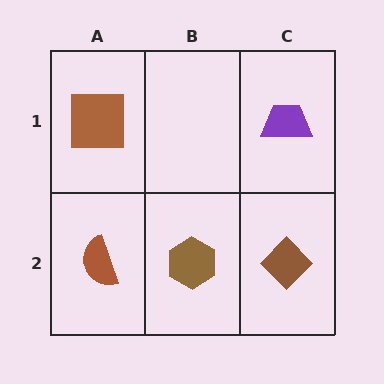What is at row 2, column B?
A brown hexagon.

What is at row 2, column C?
A brown diamond.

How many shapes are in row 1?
2 shapes.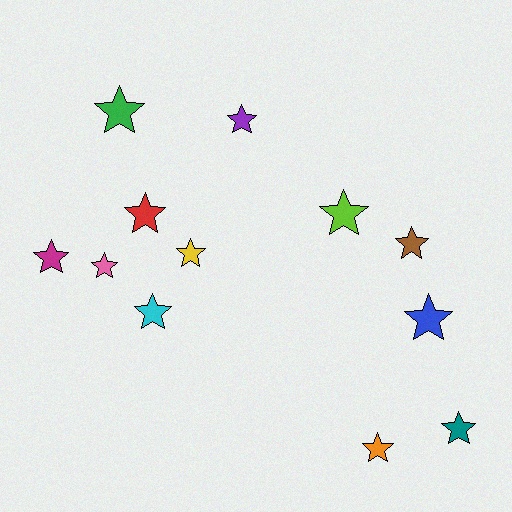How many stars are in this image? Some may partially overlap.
There are 12 stars.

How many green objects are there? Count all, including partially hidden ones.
There is 1 green object.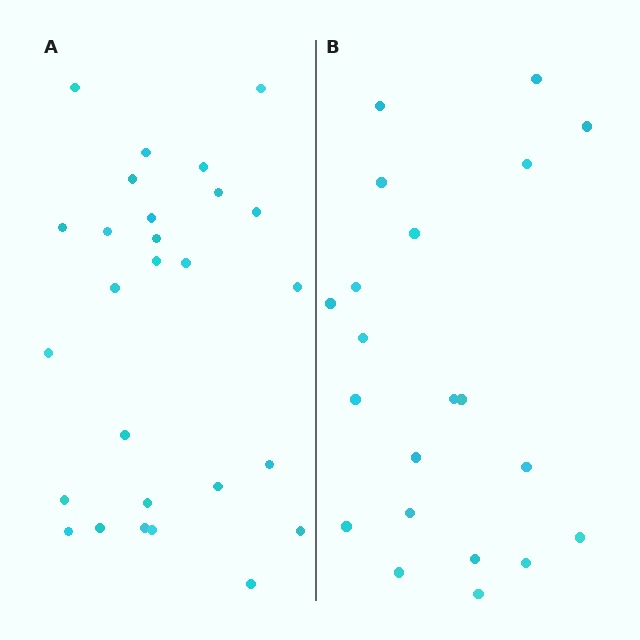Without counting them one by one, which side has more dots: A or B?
Region A (the left region) has more dots.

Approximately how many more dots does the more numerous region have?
Region A has about 6 more dots than region B.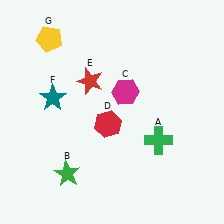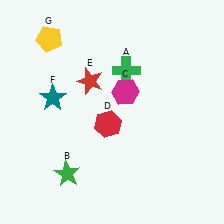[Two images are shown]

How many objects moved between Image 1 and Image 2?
1 object moved between the two images.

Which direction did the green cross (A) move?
The green cross (A) moved up.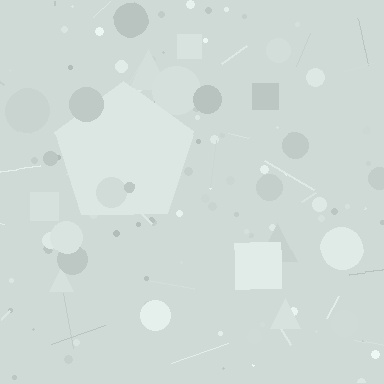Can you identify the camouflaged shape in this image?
The camouflaged shape is a pentagon.